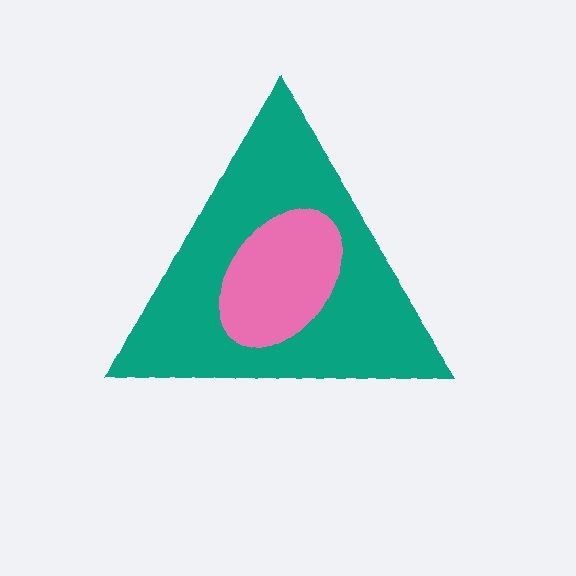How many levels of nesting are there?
2.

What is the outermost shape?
The teal triangle.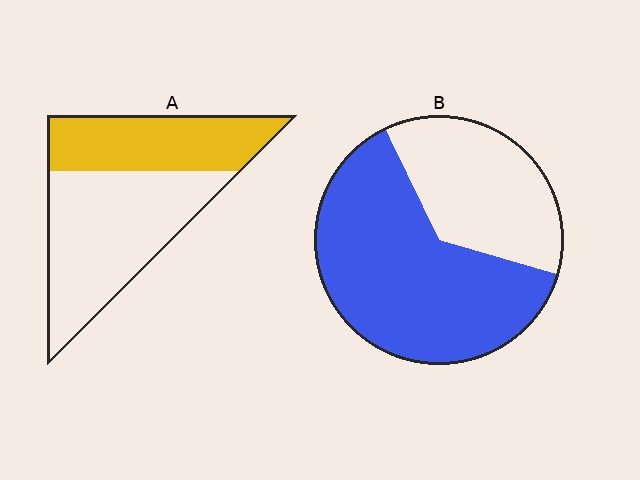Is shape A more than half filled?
No.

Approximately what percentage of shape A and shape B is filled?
A is approximately 40% and B is approximately 65%.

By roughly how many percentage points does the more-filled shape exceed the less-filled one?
By roughly 25 percentage points (B over A).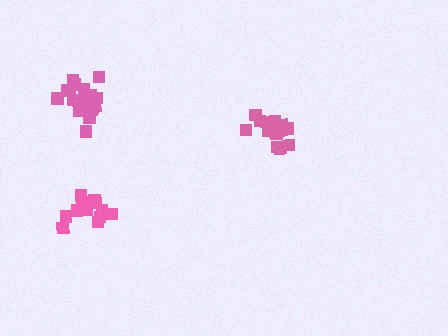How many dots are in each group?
Group 1: 15 dots, Group 2: 16 dots, Group 3: 18 dots (49 total).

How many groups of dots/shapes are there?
There are 3 groups.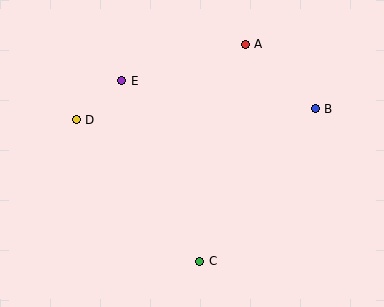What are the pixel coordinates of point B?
Point B is at (315, 109).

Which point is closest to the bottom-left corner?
Point D is closest to the bottom-left corner.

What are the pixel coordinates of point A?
Point A is at (245, 44).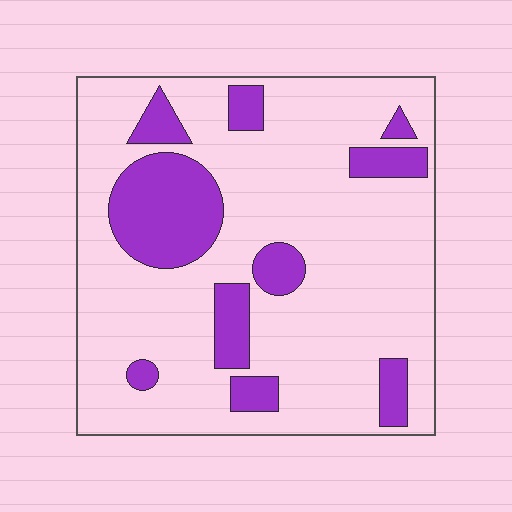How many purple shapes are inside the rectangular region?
10.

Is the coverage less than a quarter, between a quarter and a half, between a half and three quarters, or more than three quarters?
Less than a quarter.